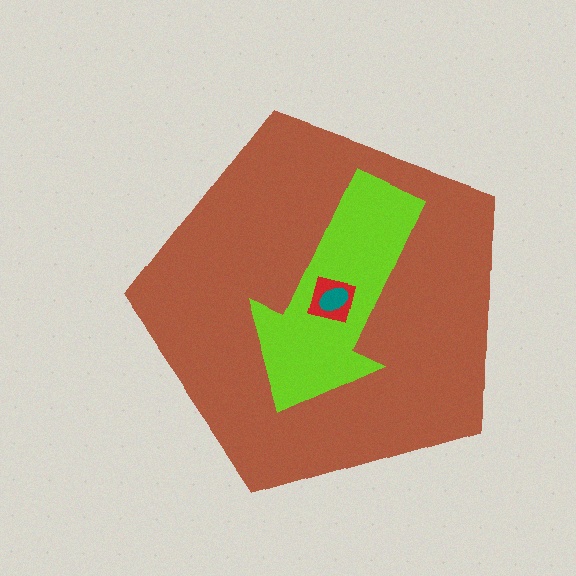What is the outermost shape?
The brown pentagon.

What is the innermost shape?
The teal ellipse.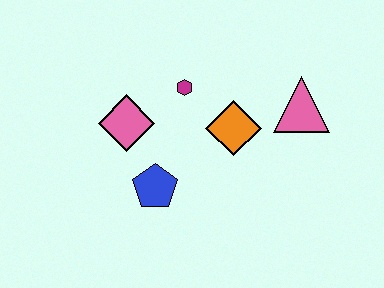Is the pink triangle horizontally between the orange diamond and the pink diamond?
No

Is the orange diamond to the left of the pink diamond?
No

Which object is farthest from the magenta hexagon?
The pink triangle is farthest from the magenta hexagon.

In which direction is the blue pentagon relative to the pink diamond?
The blue pentagon is below the pink diamond.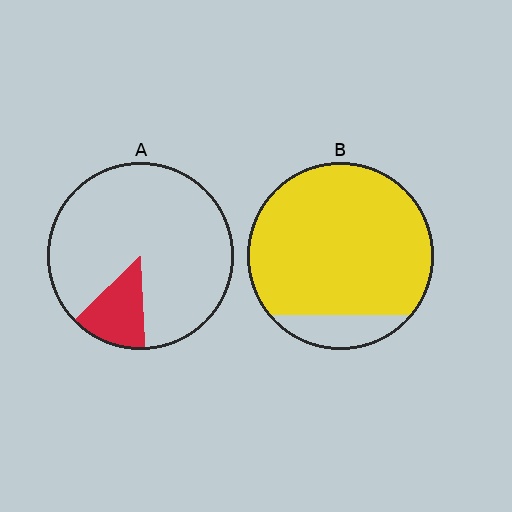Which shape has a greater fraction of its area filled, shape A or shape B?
Shape B.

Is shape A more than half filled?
No.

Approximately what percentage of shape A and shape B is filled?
A is approximately 15% and B is approximately 85%.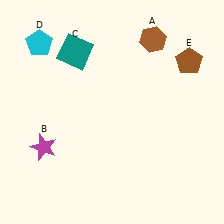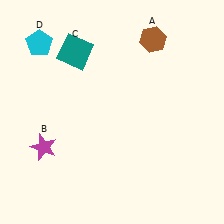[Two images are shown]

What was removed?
The brown pentagon (E) was removed in Image 2.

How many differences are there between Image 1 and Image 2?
There is 1 difference between the two images.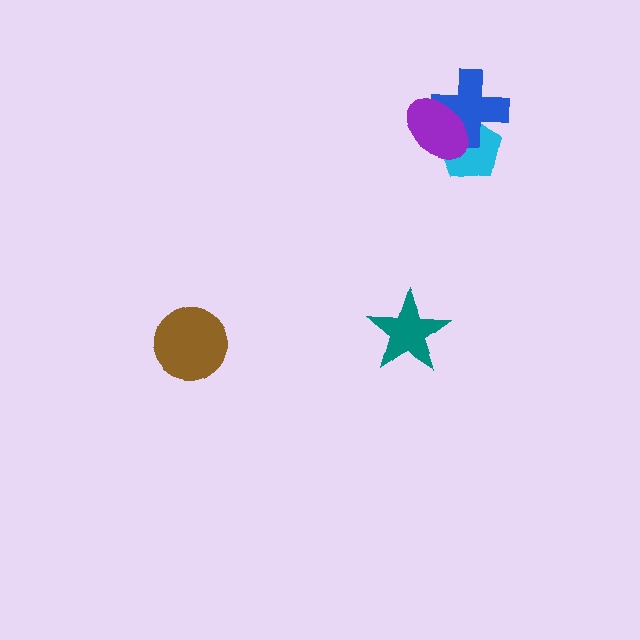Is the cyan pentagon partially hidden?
Yes, it is partially covered by another shape.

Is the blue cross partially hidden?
Yes, it is partially covered by another shape.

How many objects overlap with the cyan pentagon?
2 objects overlap with the cyan pentagon.